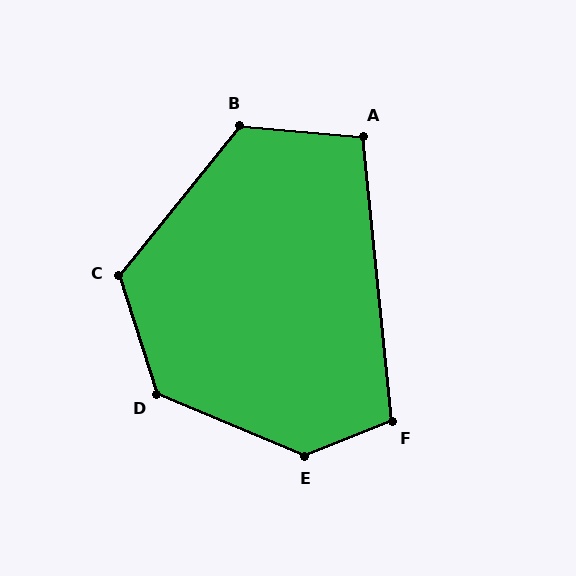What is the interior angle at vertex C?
Approximately 124 degrees (obtuse).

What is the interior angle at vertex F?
Approximately 106 degrees (obtuse).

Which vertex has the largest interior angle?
E, at approximately 136 degrees.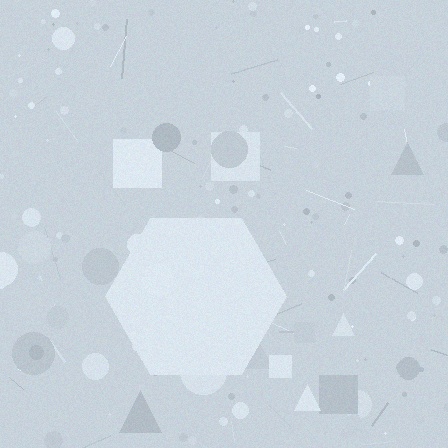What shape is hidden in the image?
A hexagon is hidden in the image.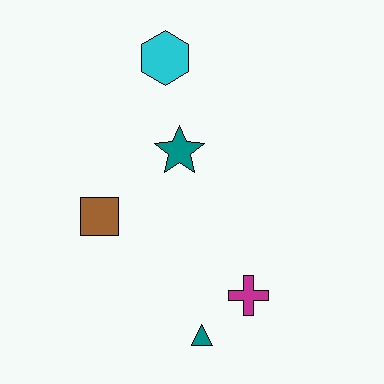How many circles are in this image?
There are no circles.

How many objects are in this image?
There are 5 objects.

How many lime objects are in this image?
There are no lime objects.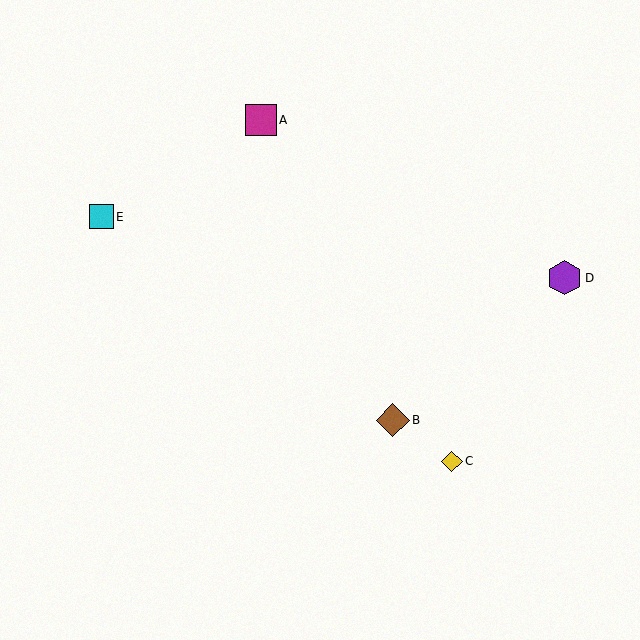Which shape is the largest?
The purple hexagon (labeled D) is the largest.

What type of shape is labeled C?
Shape C is a yellow diamond.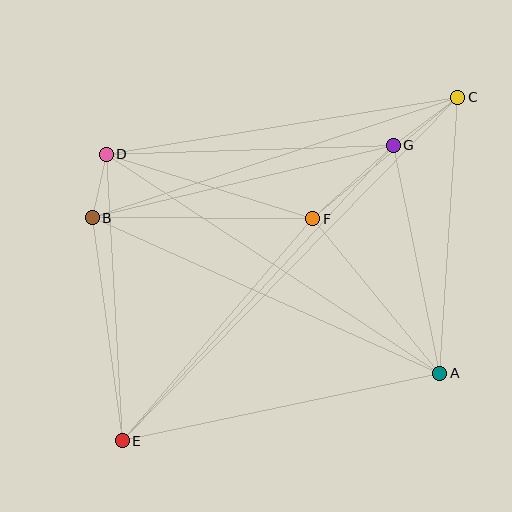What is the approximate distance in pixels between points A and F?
The distance between A and F is approximately 200 pixels.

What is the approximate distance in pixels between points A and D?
The distance between A and D is approximately 399 pixels.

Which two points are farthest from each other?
Points C and E are farthest from each other.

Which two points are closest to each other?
Points B and D are closest to each other.